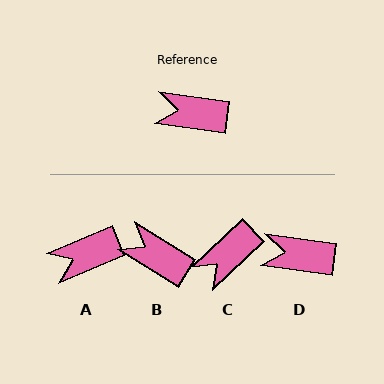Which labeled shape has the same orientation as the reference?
D.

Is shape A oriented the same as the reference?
No, it is off by about 30 degrees.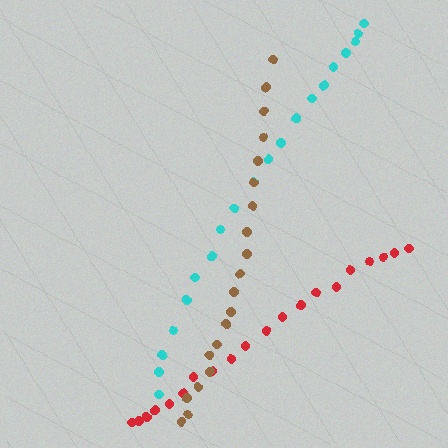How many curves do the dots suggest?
There are 3 distinct paths.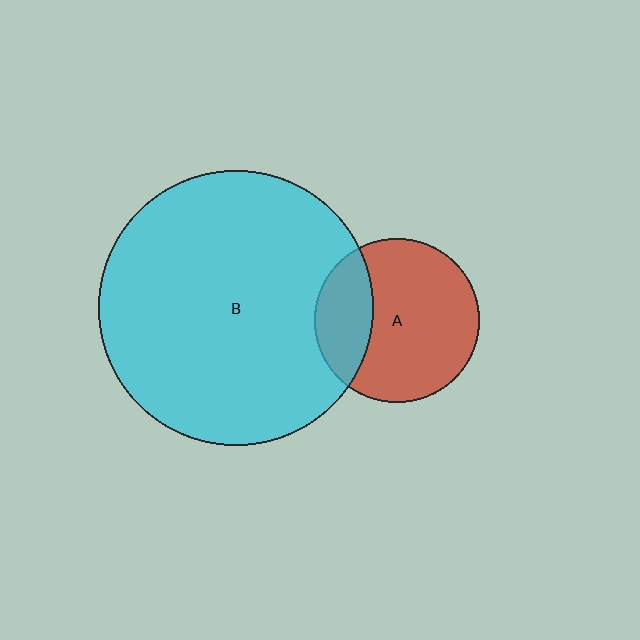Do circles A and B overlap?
Yes.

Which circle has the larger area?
Circle B (cyan).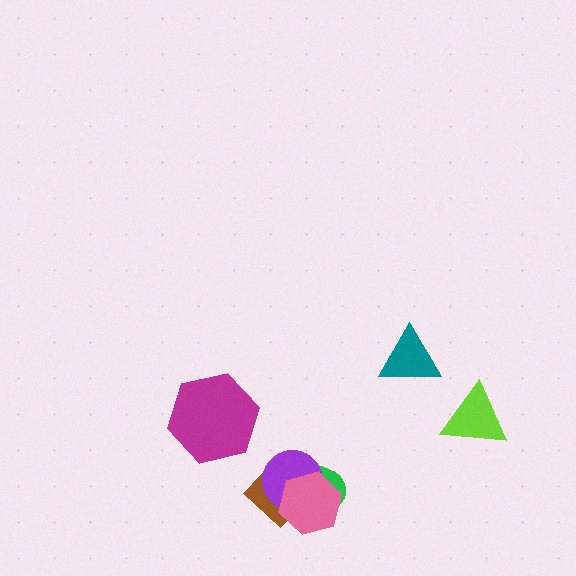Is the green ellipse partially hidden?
Yes, it is partially covered by another shape.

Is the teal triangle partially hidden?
No, no other shape covers it.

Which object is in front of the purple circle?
The pink hexagon is in front of the purple circle.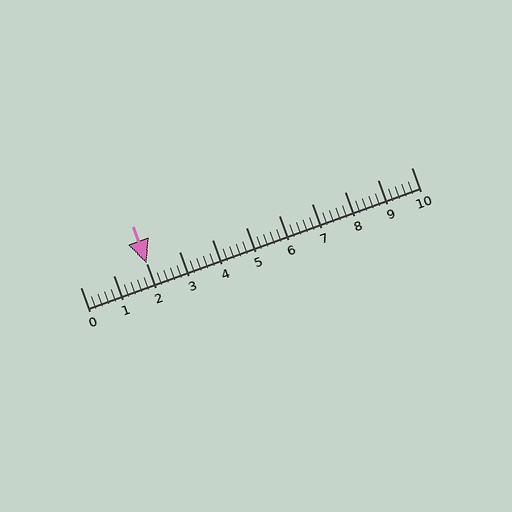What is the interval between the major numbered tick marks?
The major tick marks are spaced 1 units apart.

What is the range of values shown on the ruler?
The ruler shows values from 0 to 10.